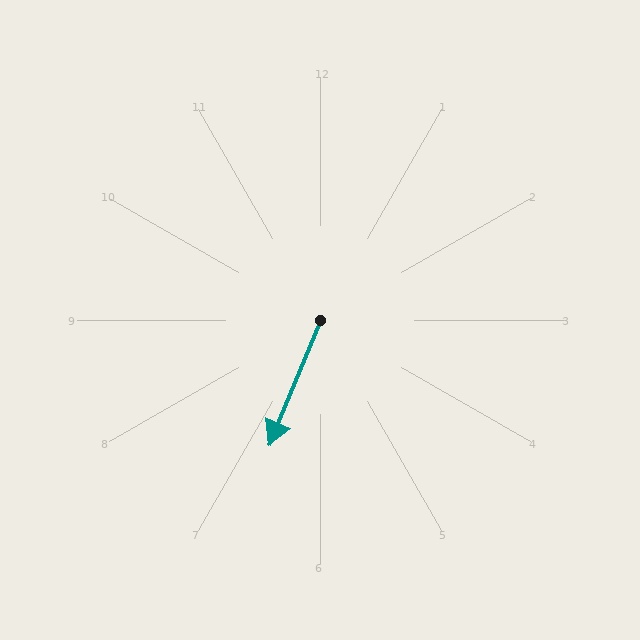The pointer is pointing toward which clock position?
Roughly 7 o'clock.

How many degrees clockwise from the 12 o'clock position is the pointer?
Approximately 202 degrees.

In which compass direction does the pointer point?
South.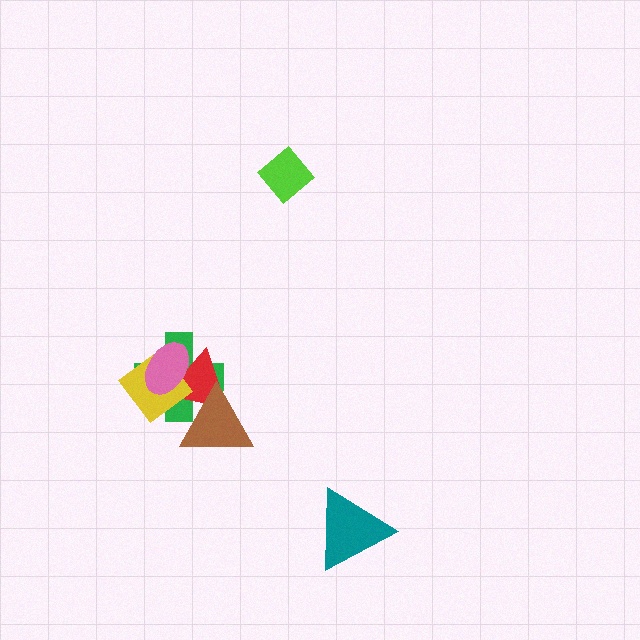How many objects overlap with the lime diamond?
0 objects overlap with the lime diamond.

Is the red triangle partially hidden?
Yes, it is partially covered by another shape.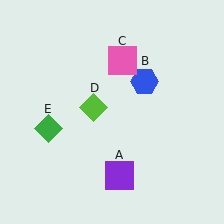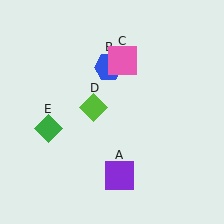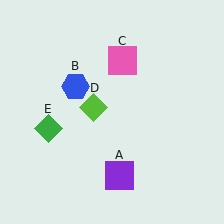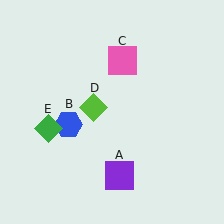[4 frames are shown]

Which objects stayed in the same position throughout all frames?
Purple square (object A) and pink square (object C) and lime diamond (object D) and green diamond (object E) remained stationary.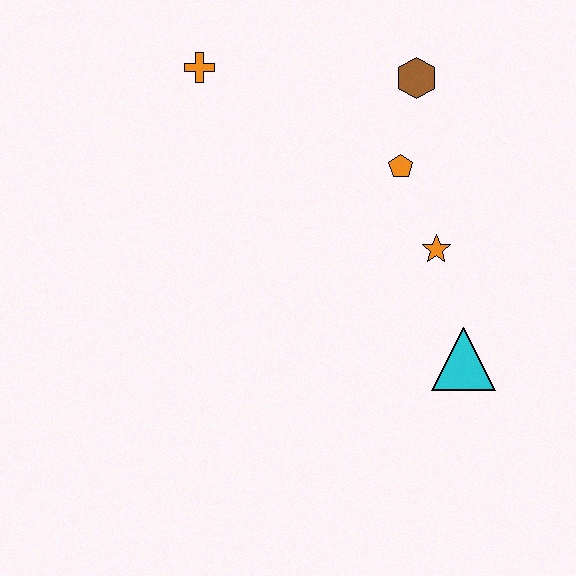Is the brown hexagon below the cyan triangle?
No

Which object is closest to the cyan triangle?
The orange star is closest to the cyan triangle.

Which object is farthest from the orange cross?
The cyan triangle is farthest from the orange cross.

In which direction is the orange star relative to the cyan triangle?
The orange star is above the cyan triangle.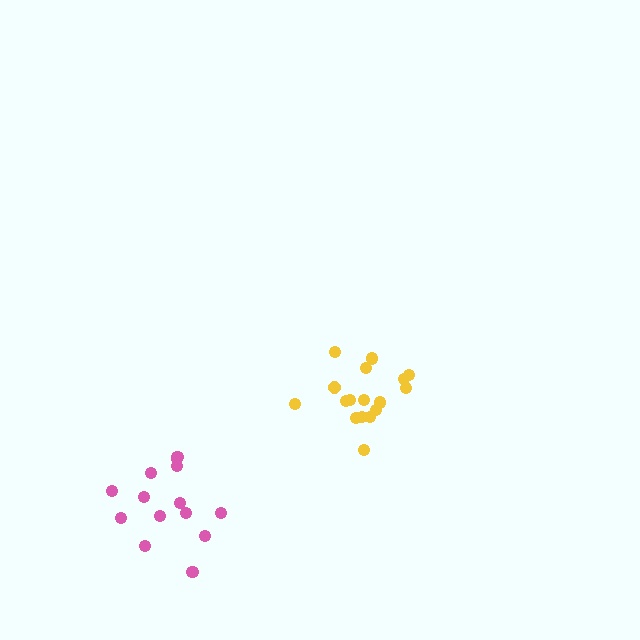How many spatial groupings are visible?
There are 2 spatial groupings.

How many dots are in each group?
Group 1: 14 dots, Group 2: 17 dots (31 total).